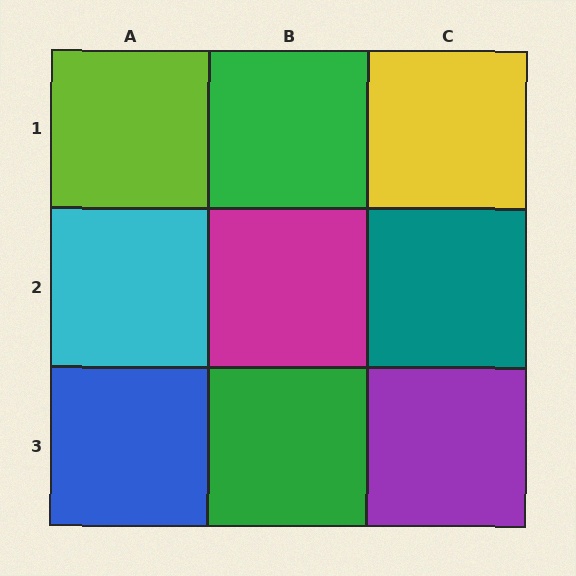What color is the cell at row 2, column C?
Teal.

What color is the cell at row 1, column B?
Green.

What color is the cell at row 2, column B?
Magenta.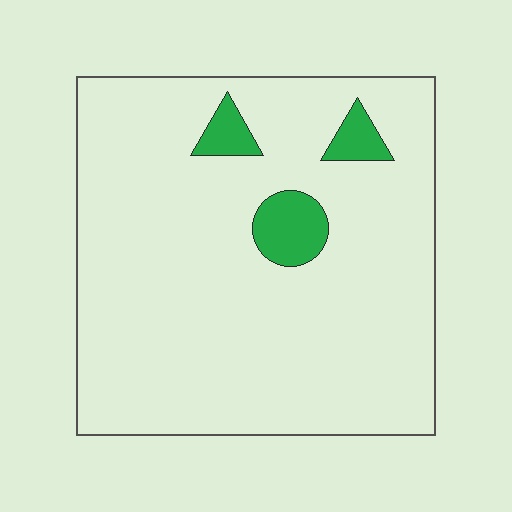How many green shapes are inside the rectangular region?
3.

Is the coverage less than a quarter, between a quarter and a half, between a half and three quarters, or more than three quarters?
Less than a quarter.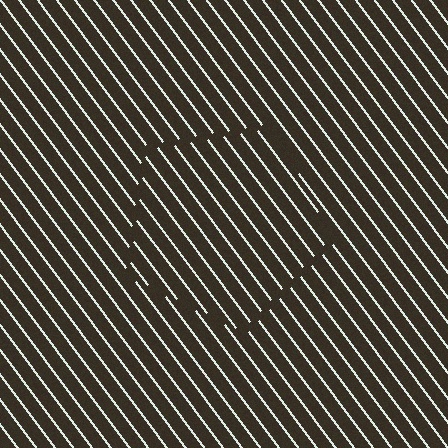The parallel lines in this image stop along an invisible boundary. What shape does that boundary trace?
An illusory pentagon. The interior of the shape contains the same grating, shifted by half a period — the contour is defined by the phase discontinuity where line-ends from the inner and outer gratings abut.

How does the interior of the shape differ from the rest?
The interior of the shape contains the same grating, shifted by half a period — the contour is defined by the phase discontinuity where line-ends from the inner and outer gratings abut.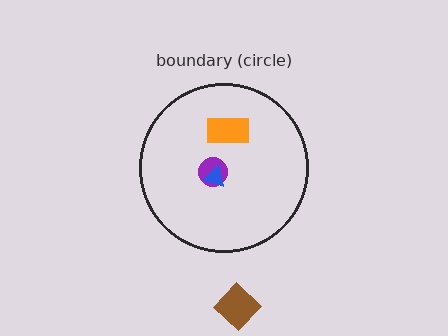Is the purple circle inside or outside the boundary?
Inside.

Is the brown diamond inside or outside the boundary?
Outside.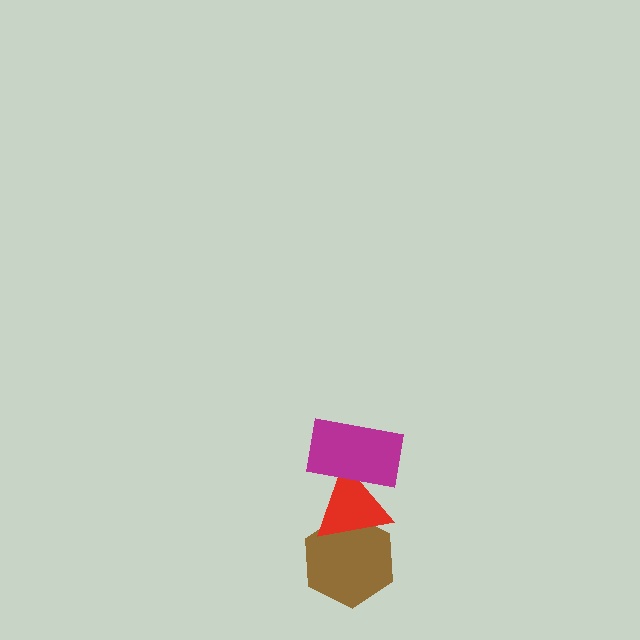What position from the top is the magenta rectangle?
The magenta rectangle is 1st from the top.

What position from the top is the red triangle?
The red triangle is 2nd from the top.